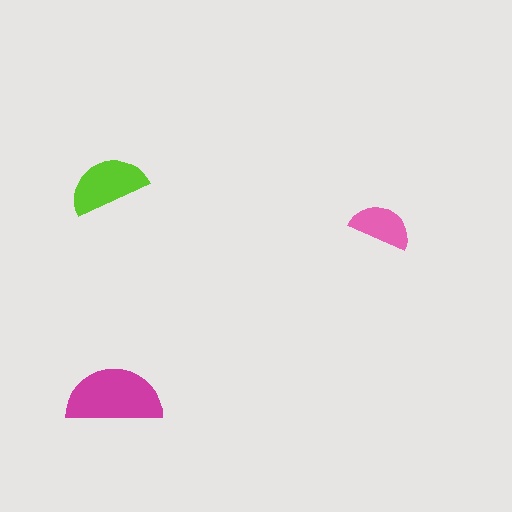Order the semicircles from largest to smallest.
the magenta one, the lime one, the pink one.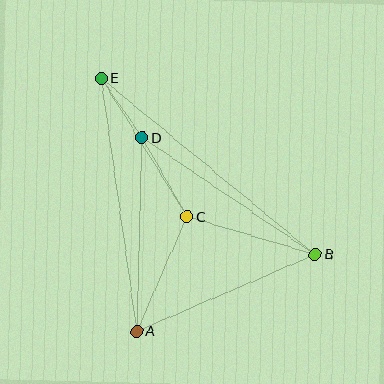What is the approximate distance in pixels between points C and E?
The distance between C and E is approximately 163 pixels.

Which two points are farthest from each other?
Points B and E are farthest from each other.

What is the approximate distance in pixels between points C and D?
The distance between C and D is approximately 91 pixels.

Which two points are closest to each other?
Points D and E are closest to each other.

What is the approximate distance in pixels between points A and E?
The distance between A and E is approximately 256 pixels.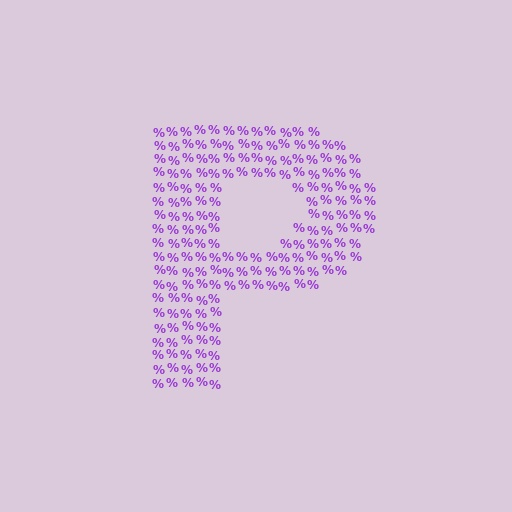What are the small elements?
The small elements are percent signs.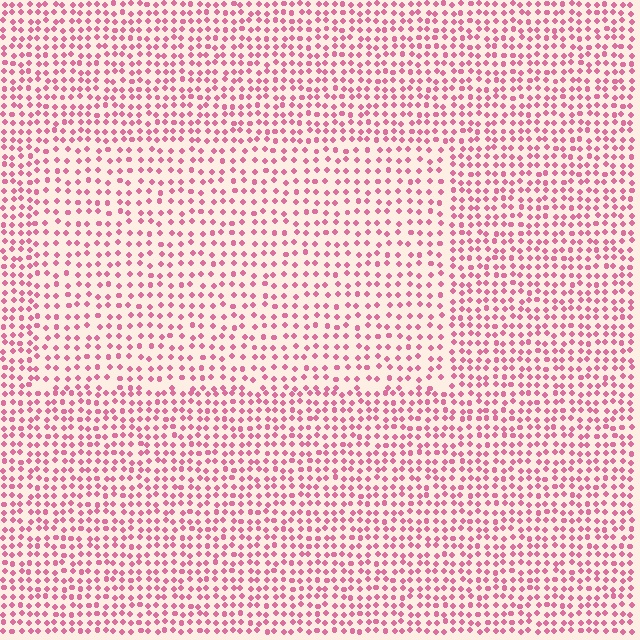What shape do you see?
I see a rectangle.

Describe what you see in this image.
The image contains small pink elements arranged at two different densities. A rectangle-shaped region is visible where the elements are less densely packed than the surrounding area.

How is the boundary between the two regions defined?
The boundary is defined by a change in element density (approximately 1.5x ratio). All elements are the same color, size, and shape.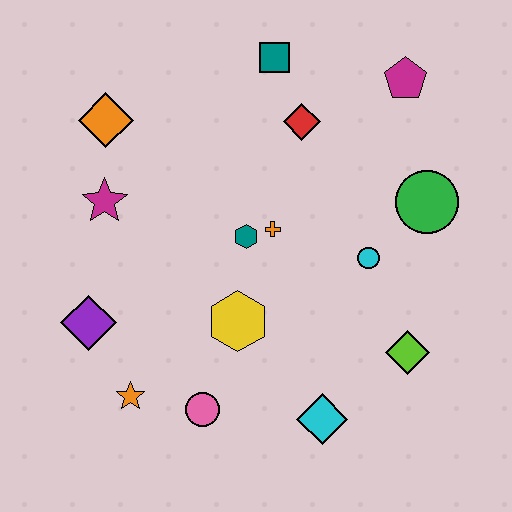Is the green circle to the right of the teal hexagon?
Yes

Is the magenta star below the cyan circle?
No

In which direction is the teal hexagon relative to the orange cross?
The teal hexagon is to the left of the orange cross.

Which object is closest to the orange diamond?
The magenta star is closest to the orange diamond.